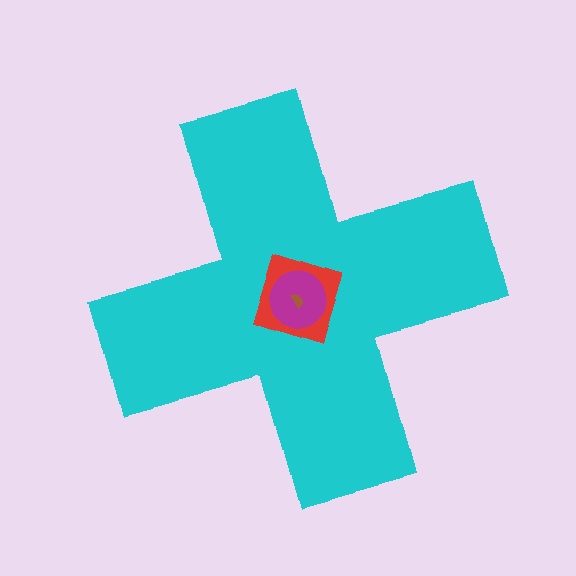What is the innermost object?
The brown semicircle.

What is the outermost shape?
The cyan cross.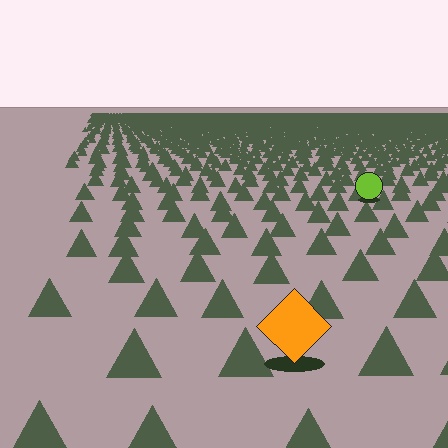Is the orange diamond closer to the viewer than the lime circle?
Yes. The orange diamond is closer — you can tell from the texture gradient: the ground texture is coarser near it.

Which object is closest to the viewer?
The orange diamond is closest. The texture marks near it are larger and more spread out.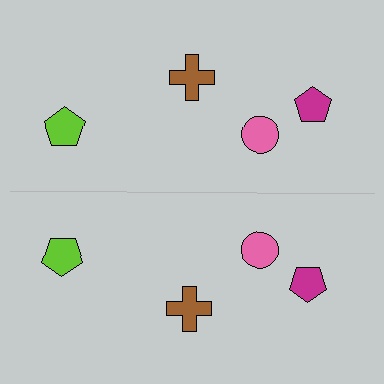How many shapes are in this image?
There are 8 shapes in this image.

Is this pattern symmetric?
Yes, this pattern has bilateral (reflection) symmetry.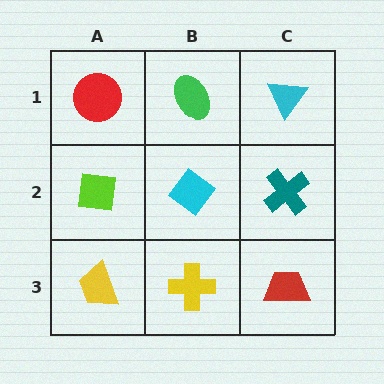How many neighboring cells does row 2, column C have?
3.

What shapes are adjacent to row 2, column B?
A green ellipse (row 1, column B), a yellow cross (row 3, column B), a lime square (row 2, column A), a teal cross (row 2, column C).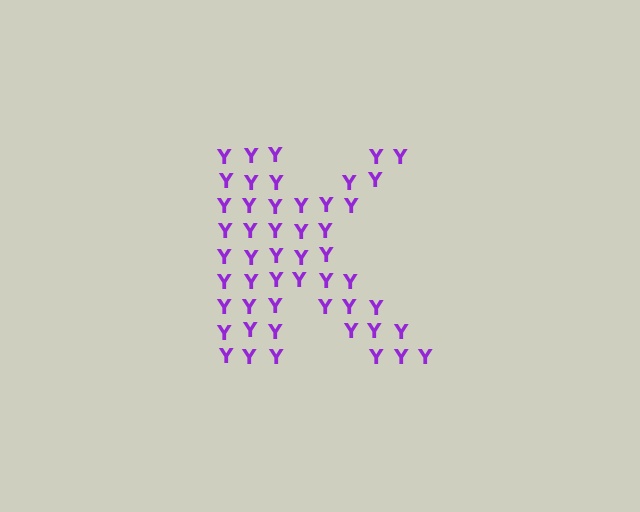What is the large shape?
The large shape is the letter K.